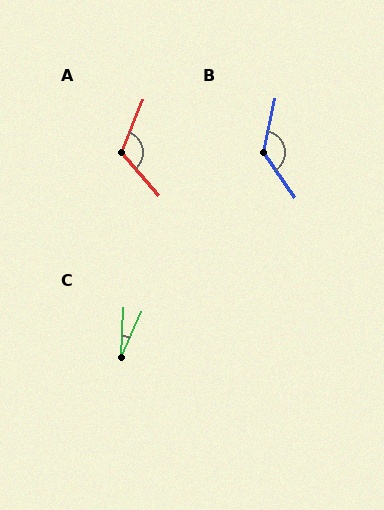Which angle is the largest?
B, at approximately 134 degrees.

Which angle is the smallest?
C, at approximately 21 degrees.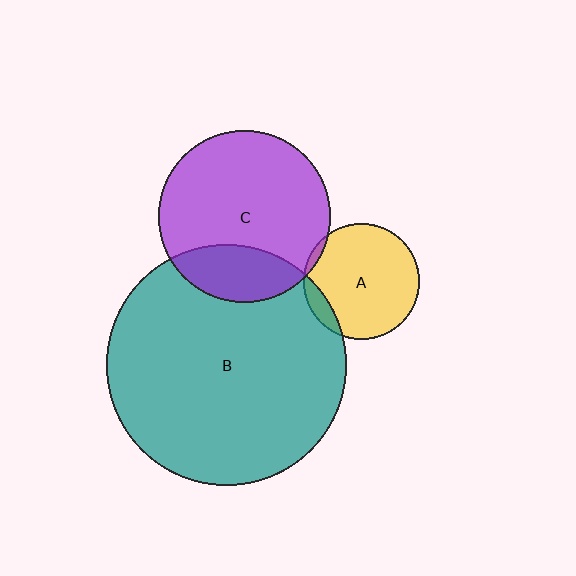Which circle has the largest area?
Circle B (teal).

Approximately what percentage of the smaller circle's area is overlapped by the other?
Approximately 5%.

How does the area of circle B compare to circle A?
Approximately 4.3 times.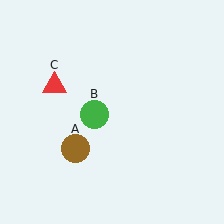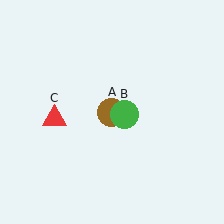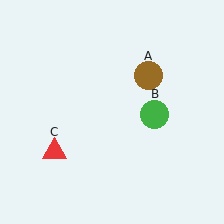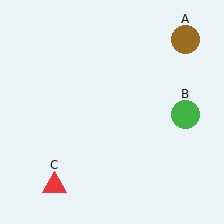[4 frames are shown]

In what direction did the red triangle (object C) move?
The red triangle (object C) moved down.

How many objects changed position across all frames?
3 objects changed position: brown circle (object A), green circle (object B), red triangle (object C).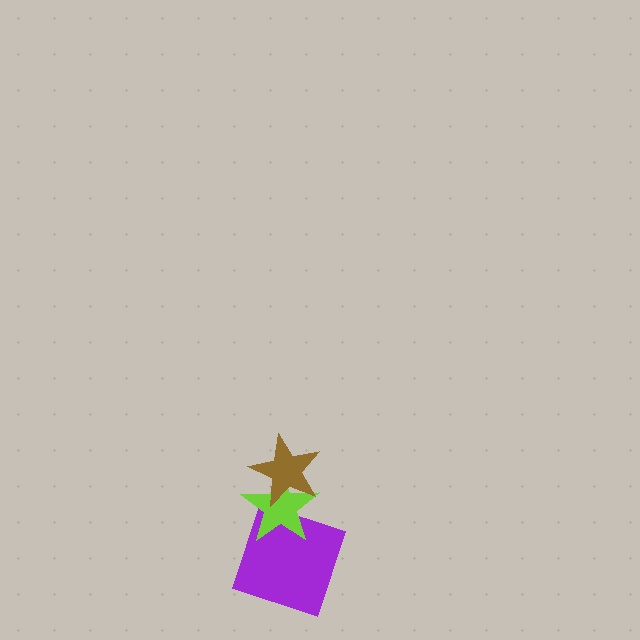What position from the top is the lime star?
The lime star is 2nd from the top.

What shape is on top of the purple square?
The lime star is on top of the purple square.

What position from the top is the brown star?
The brown star is 1st from the top.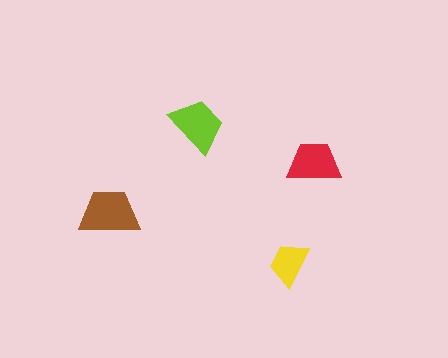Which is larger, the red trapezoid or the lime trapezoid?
The lime one.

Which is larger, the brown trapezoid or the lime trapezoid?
The brown one.